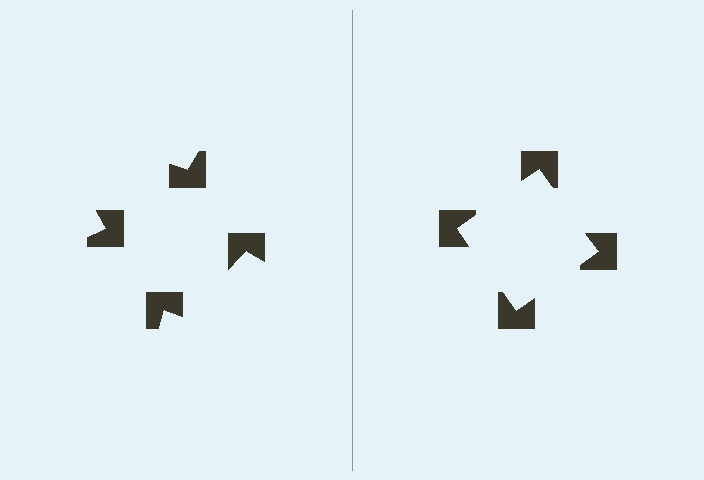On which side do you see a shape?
An illusory square appears on the right side. On the left side the wedge cuts are rotated, so no coherent shape forms.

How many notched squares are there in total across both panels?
8 — 4 on each side.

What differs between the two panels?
The notched squares are positioned identically on both sides; only the wedge orientations differ. On the right they align to a square; on the left they are misaligned.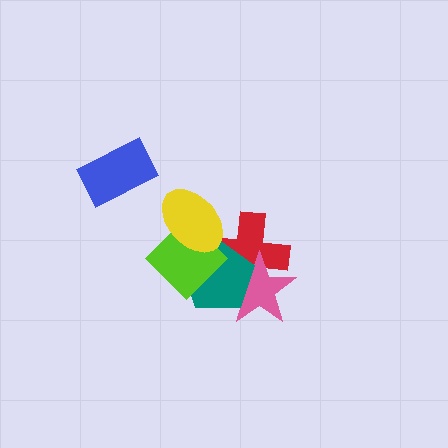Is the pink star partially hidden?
Yes, it is partially covered by another shape.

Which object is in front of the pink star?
The teal pentagon is in front of the pink star.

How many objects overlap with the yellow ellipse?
3 objects overlap with the yellow ellipse.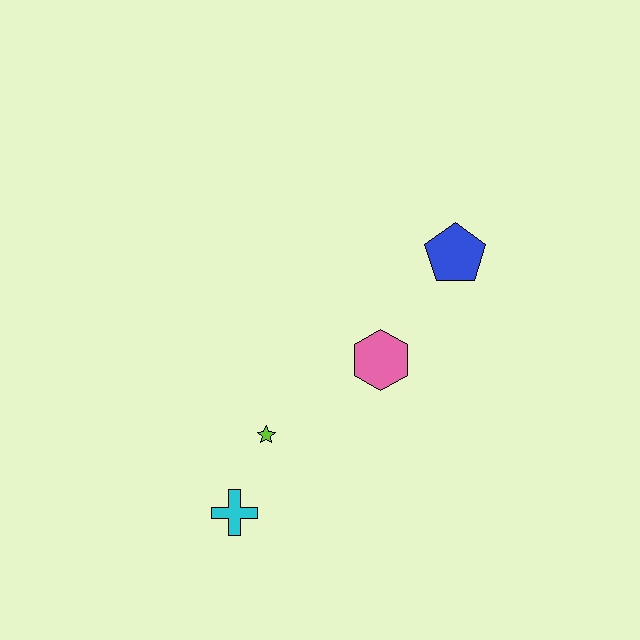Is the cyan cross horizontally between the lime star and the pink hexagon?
No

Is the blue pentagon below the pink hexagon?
No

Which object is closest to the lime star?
The cyan cross is closest to the lime star.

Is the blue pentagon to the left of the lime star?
No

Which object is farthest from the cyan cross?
The blue pentagon is farthest from the cyan cross.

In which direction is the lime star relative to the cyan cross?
The lime star is above the cyan cross.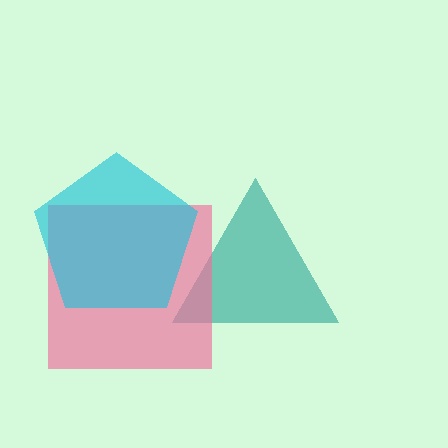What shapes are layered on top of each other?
The layered shapes are: a teal triangle, a pink square, a cyan pentagon.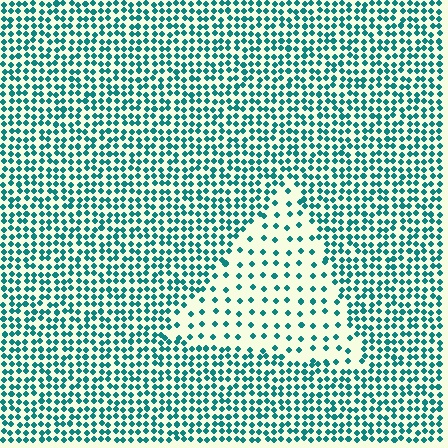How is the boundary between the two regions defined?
The boundary is defined by a change in element density (approximately 2.7x ratio). All elements are the same color, size, and shape.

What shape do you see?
I see a triangle.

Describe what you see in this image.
The image contains small teal elements arranged at two different densities. A triangle-shaped region is visible where the elements are less densely packed than the surrounding area.